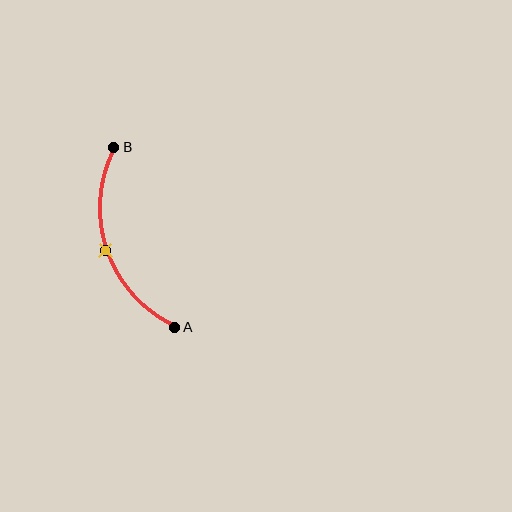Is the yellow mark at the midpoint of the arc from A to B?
Yes. The yellow mark lies on the arc at equal arc-length from both A and B — it is the arc midpoint.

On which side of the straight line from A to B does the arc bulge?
The arc bulges to the left of the straight line connecting A and B.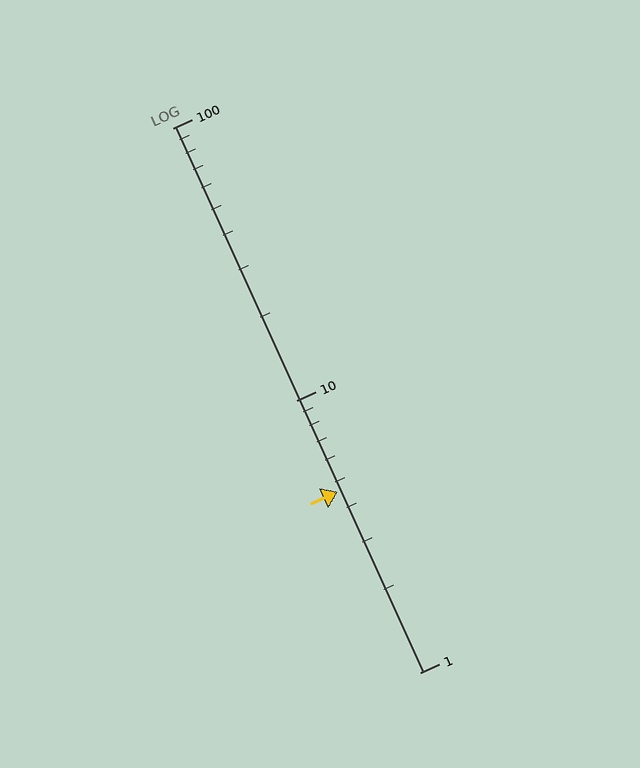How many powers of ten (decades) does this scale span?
The scale spans 2 decades, from 1 to 100.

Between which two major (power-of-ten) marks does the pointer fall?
The pointer is between 1 and 10.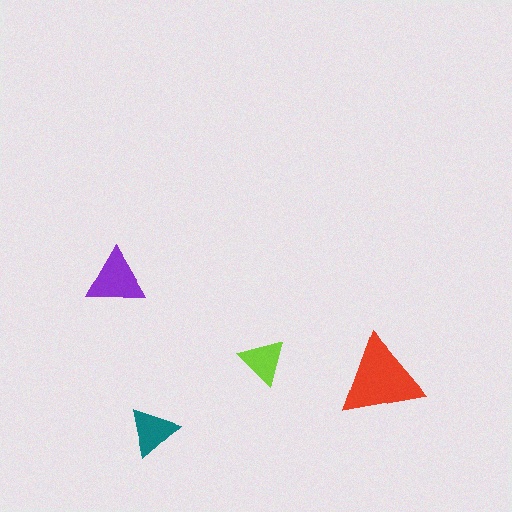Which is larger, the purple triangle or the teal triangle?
The purple one.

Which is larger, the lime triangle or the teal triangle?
The teal one.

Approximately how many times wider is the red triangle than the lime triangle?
About 2 times wider.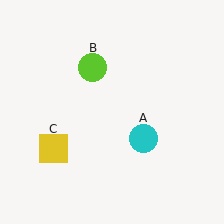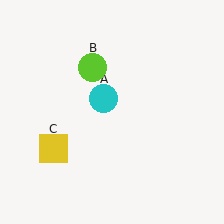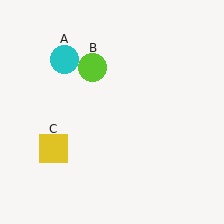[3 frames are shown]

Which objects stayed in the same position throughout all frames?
Lime circle (object B) and yellow square (object C) remained stationary.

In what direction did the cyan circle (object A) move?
The cyan circle (object A) moved up and to the left.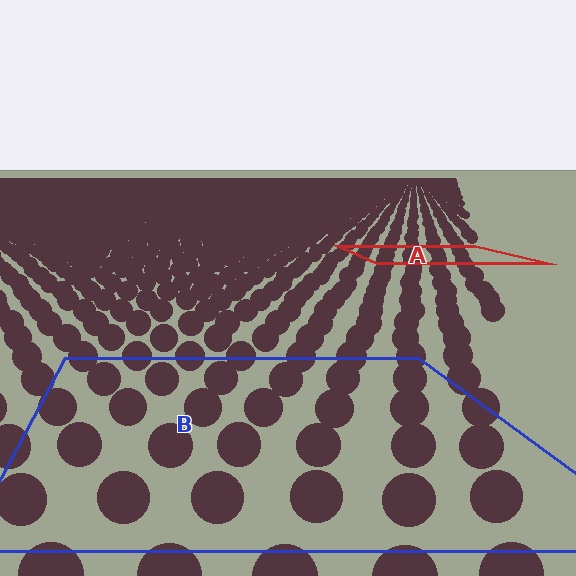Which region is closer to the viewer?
Region B is closer. The texture elements there are larger and more spread out.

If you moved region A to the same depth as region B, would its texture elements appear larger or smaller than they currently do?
They would appear larger. At a closer depth, the same texture elements are projected at a bigger on-screen size.